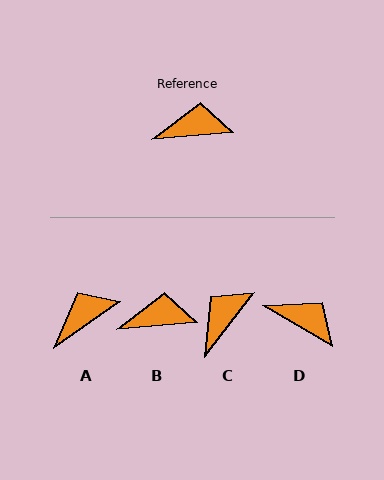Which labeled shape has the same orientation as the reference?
B.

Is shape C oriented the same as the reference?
No, it is off by about 48 degrees.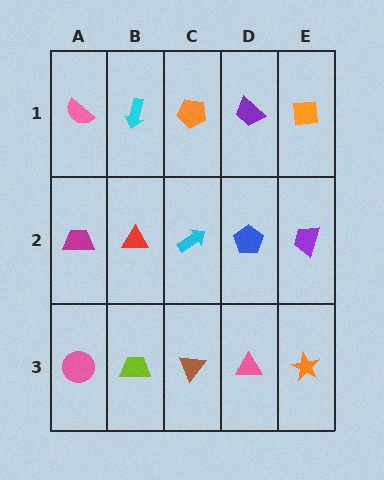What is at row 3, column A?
A pink circle.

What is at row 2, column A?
A magenta trapezoid.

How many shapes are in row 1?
5 shapes.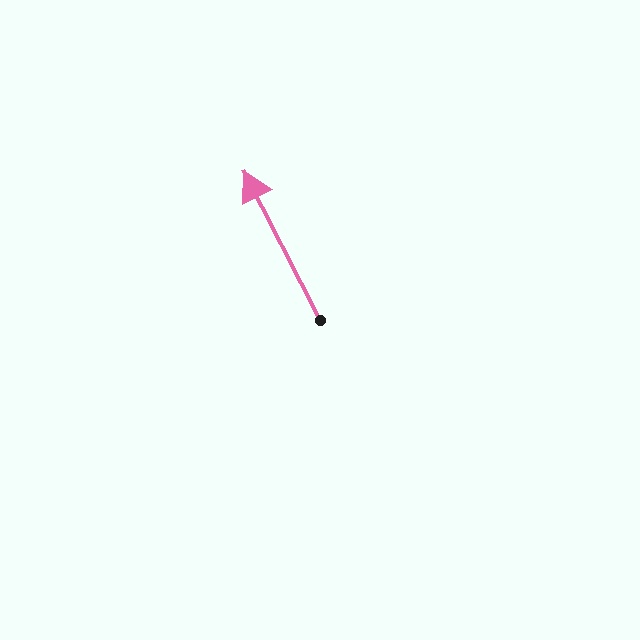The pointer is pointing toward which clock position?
Roughly 11 o'clock.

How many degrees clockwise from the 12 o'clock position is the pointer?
Approximately 333 degrees.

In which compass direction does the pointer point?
Northwest.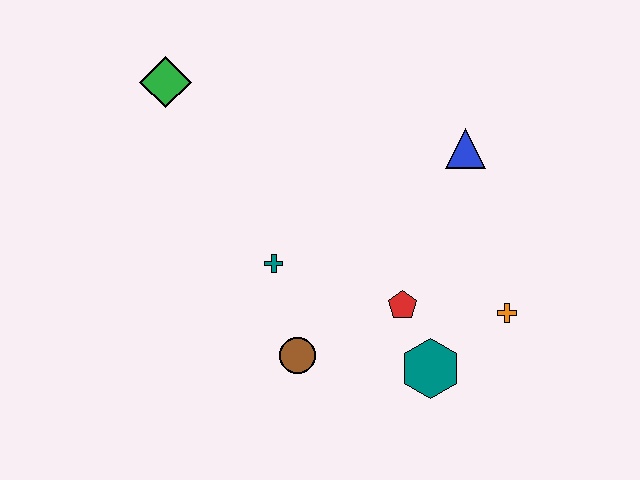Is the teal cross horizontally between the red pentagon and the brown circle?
No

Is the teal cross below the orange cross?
No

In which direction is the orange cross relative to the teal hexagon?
The orange cross is to the right of the teal hexagon.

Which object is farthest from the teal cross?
The orange cross is farthest from the teal cross.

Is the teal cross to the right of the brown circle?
No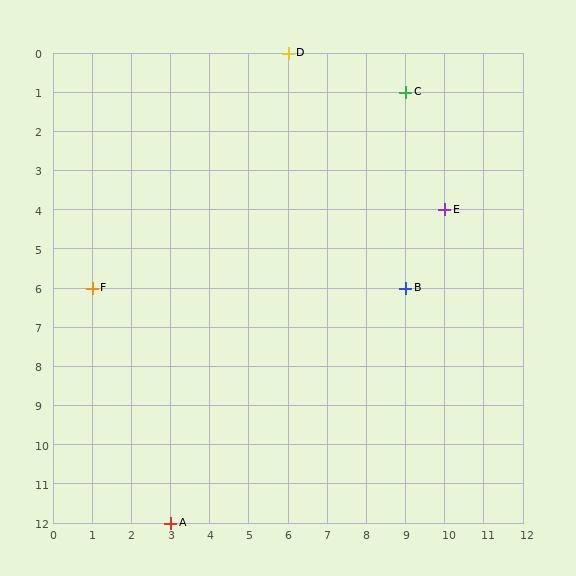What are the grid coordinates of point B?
Point B is at grid coordinates (9, 6).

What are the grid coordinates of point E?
Point E is at grid coordinates (10, 4).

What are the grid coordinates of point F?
Point F is at grid coordinates (1, 6).